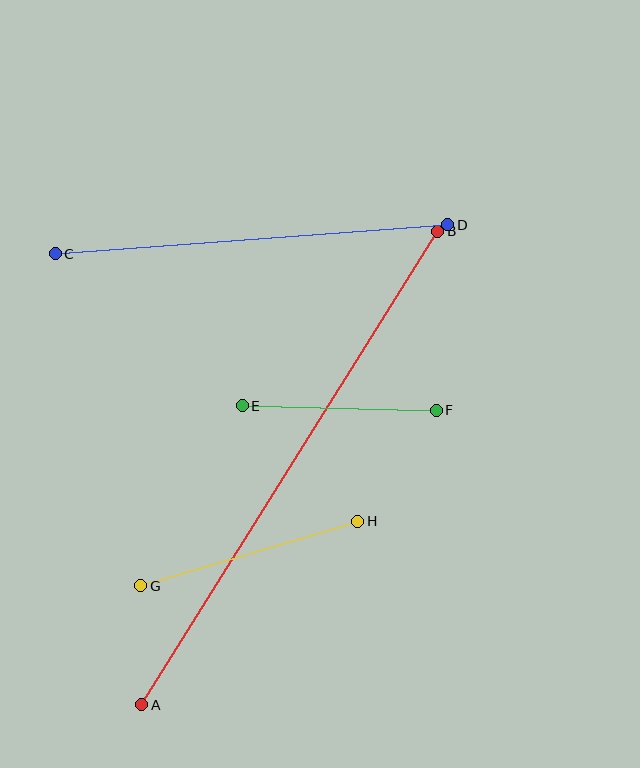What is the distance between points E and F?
The distance is approximately 194 pixels.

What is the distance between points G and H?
The distance is approximately 226 pixels.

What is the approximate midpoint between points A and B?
The midpoint is at approximately (290, 468) pixels.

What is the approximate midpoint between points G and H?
The midpoint is at approximately (249, 554) pixels.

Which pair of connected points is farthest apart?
Points A and B are farthest apart.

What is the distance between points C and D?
The distance is approximately 394 pixels.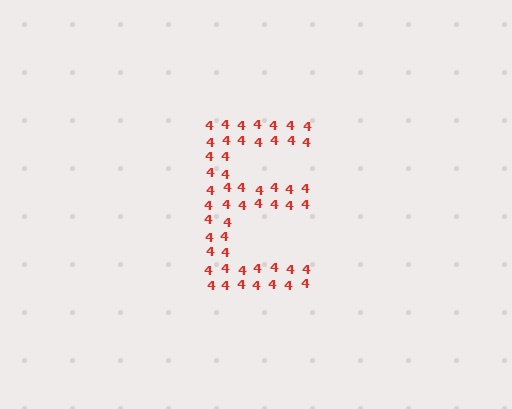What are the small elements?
The small elements are digit 4's.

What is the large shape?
The large shape is the letter E.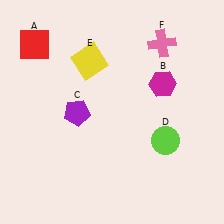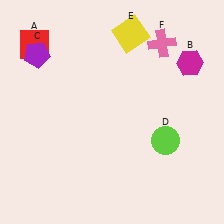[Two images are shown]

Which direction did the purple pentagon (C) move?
The purple pentagon (C) moved up.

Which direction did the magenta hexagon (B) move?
The magenta hexagon (B) moved right.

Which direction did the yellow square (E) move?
The yellow square (E) moved right.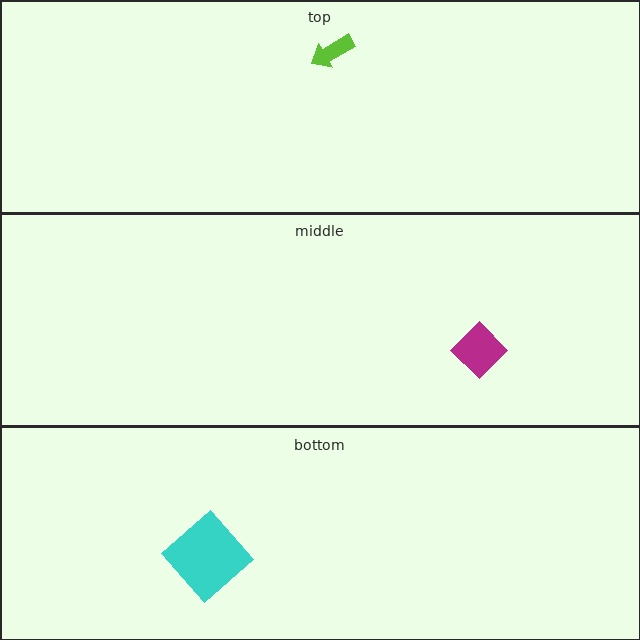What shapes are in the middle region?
The magenta diamond.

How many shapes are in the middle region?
1.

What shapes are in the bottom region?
The cyan diamond.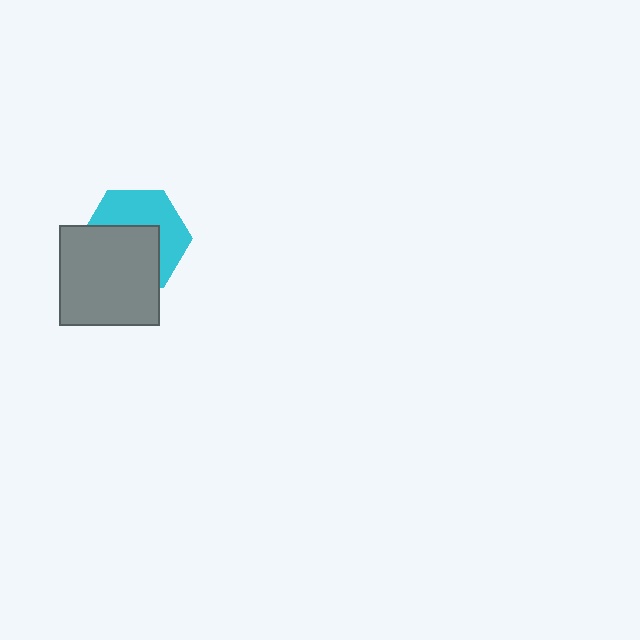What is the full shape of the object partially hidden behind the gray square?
The partially hidden object is a cyan hexagon.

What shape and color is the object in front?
The object in front is a gray square.